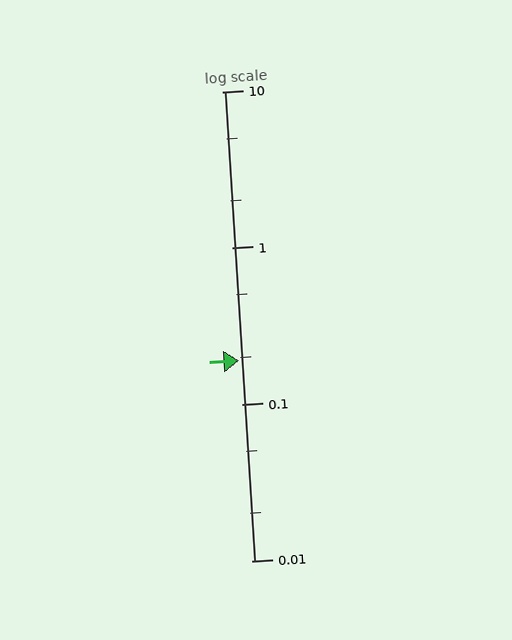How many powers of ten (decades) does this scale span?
The scale spans 3 decades, from 0.01 to 10.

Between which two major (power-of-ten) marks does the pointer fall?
The pointer is between 0.1 and 1.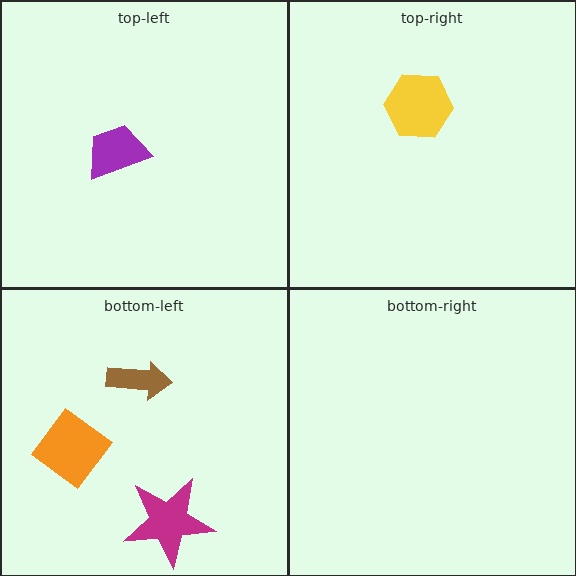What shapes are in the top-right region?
The yellow hexagon.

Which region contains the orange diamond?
The bottom-left region.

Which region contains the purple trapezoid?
The top-left region.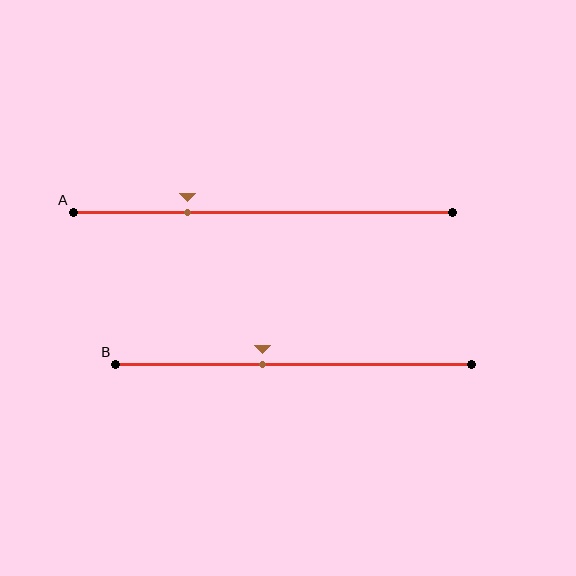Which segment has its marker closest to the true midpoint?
Segment B has its marker closest to the true midpoint.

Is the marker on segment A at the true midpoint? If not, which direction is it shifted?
No, the marker on segment A is shifted to the left by about 20% of the segment length.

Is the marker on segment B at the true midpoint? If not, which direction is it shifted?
No, the marker on segment B is shifted to the left by about 9% of the segment length.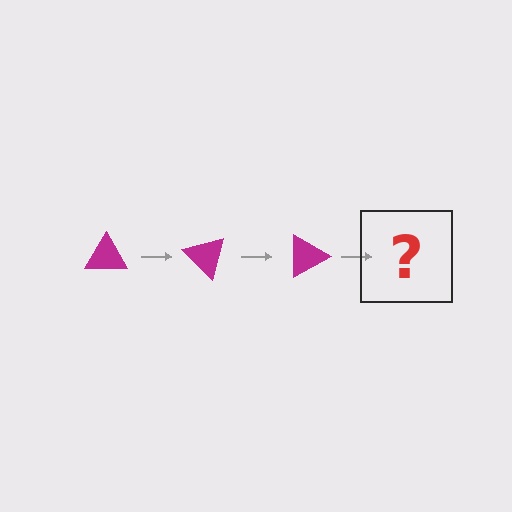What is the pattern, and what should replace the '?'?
The pattern is that the triangle rotates 45 degrees each step. The '?' should be a magenta triangle rotated 135 degrees.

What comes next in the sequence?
The next element should be a magenta triangle rotated 135 degrees.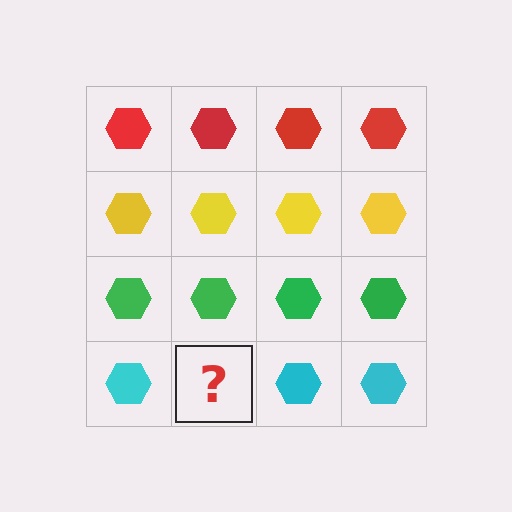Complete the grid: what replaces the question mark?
The question mark should be replaced with a cyan hexagon.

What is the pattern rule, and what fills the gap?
The rule is that each row has a consistent color. The gap should be filled with a cyan hexagon.